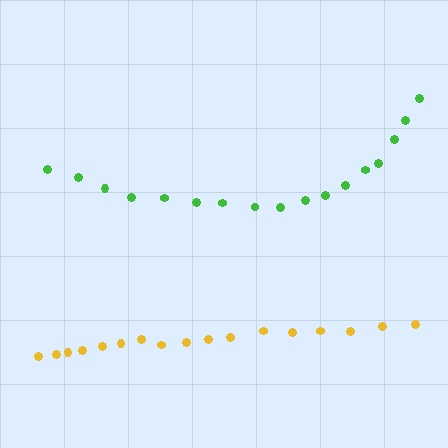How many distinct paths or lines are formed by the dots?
There are 2 distinct paths.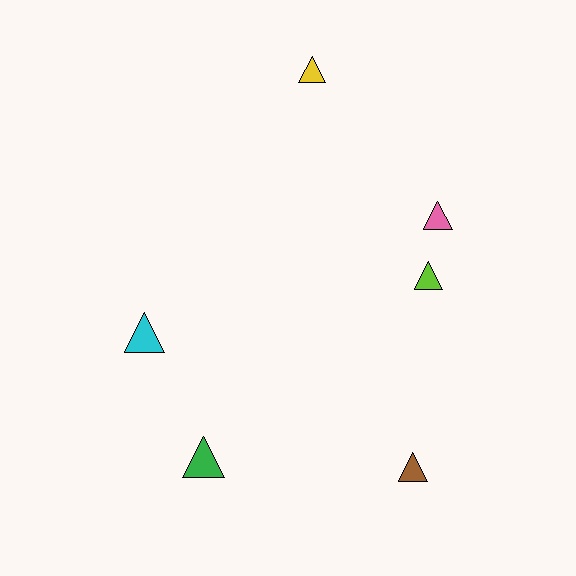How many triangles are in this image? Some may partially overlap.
There are 6 triangles.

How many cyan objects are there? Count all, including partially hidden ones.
There is 1 cyan object.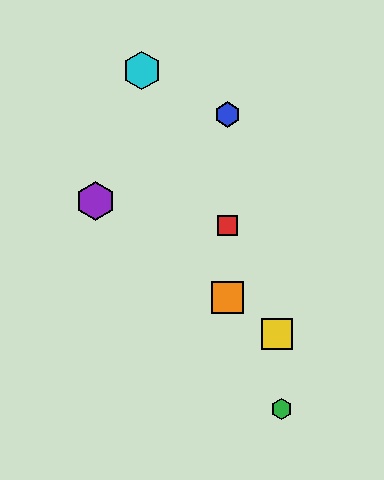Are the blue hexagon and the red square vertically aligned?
Yes, both are at x≈227.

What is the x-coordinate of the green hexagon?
The green hexagon is at x≈281.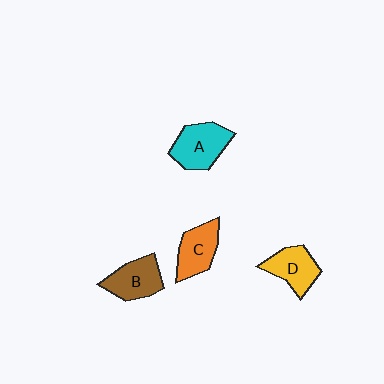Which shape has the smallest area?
Shape C (orange).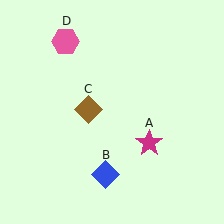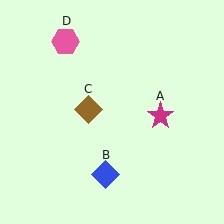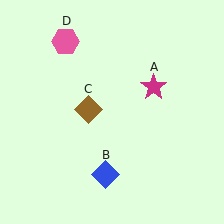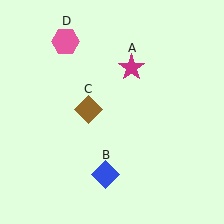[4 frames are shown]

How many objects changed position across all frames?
1 object changed position: magenta star (object A).